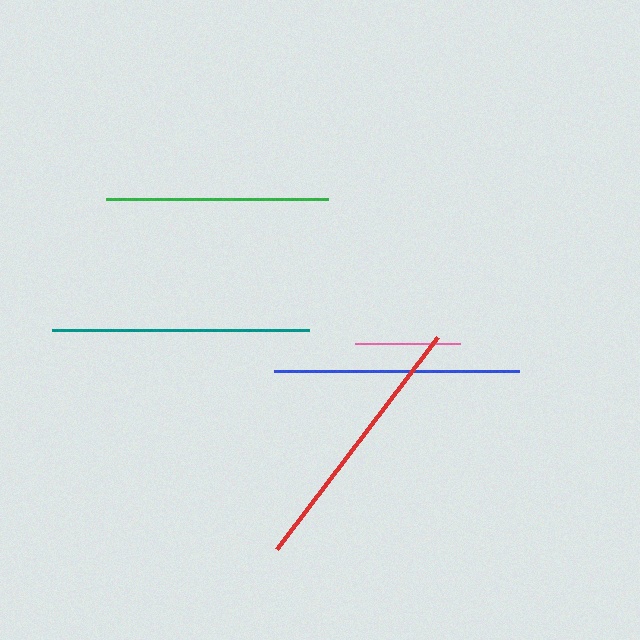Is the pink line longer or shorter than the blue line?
The blue line is longer than the pink line.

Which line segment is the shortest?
The pink line is the shortest at approximately 104 pixels.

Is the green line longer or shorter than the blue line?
The blue line is longer than the green line.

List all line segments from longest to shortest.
From longest to shortest: red, teal, blue, green, pink.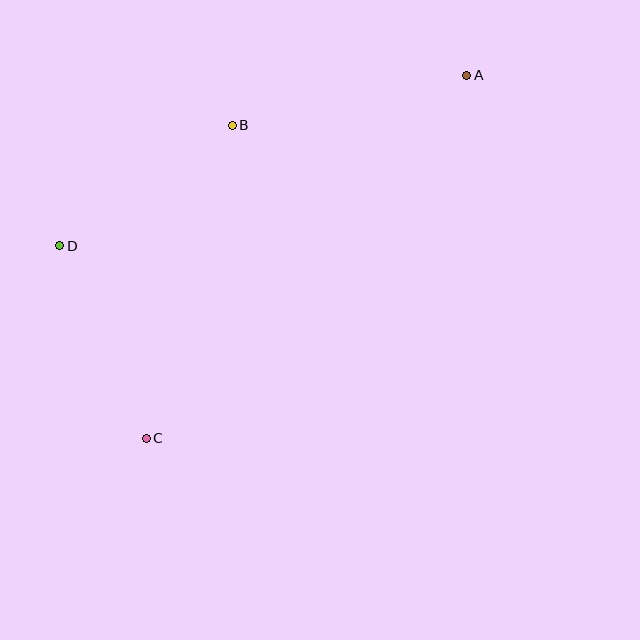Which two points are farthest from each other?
Points A and C are farthest from each other.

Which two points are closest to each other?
Points B and D are closest to each other.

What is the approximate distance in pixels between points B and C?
The distance between B and C is approximately 325 pixels.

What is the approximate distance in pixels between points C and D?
The distance between C and D is approximately 211 pixels.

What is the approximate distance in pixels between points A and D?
The distance between A and D is approximately 441 pixels.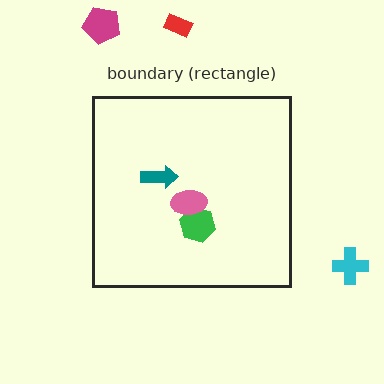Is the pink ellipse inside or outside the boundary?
Inside.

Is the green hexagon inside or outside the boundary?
Inside.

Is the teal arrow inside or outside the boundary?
Inside.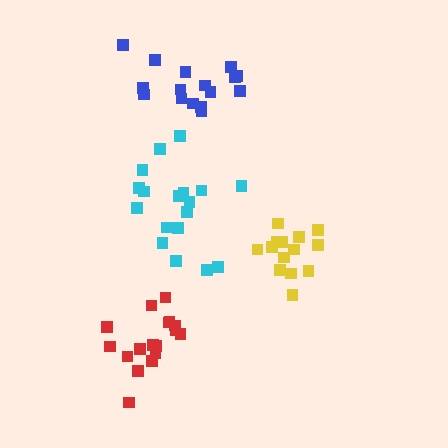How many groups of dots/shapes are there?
There are 4 groups.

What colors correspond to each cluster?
The clusters are colored: yellow, cyan, blue, red.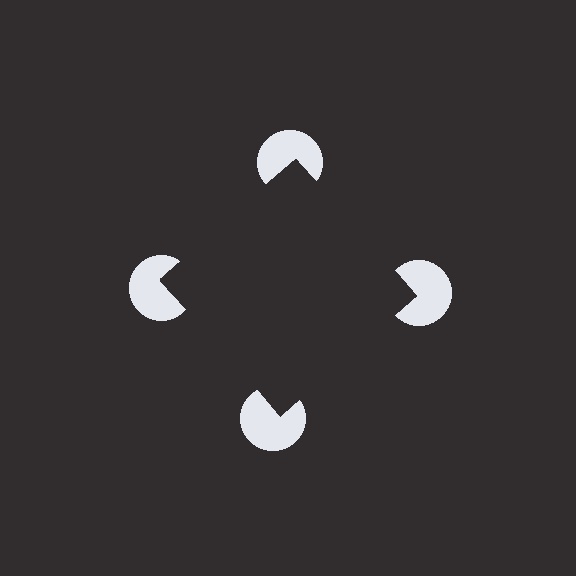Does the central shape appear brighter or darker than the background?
It typically appears slightly darker than the background, even though no actual brightness change is drawn.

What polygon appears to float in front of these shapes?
An illusory square — its edges are inferred from the aligned wedge cuts in the pac-man discs, not physically drawn.